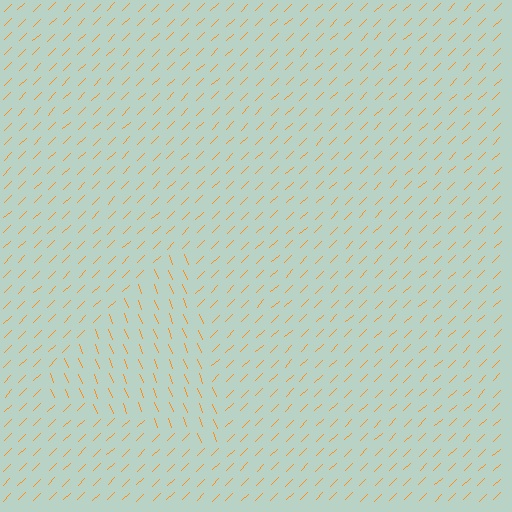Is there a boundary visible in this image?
Yes, there is a texture boundary formed by a change in line orientation.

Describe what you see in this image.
The image is filled with small orange line segments. A triangle region in the image has lines oriented differently from the surrounding lines, creating a visible texture boundary.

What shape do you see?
I see a triangle.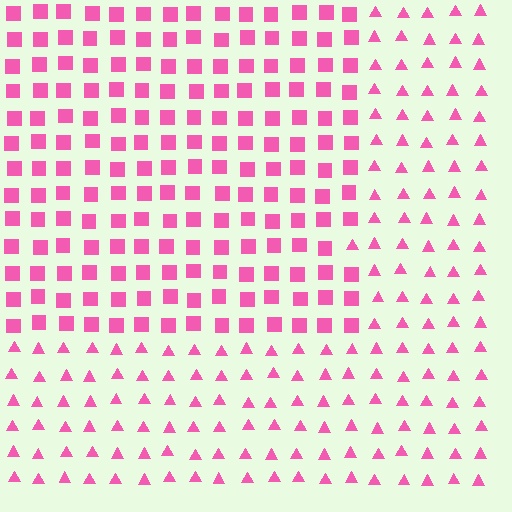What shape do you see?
I see a rectangle.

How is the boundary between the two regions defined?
The boundary is defined by a change in element shape: squares inside vs. triangles outside. All elements share the same color and spacing.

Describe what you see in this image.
The image is filled with small pink elements arranged in a uniform grid. A rectangle-shaped region contains squares, while the surrounding area contains triangles. The boundary is defined purely by the change in element shape.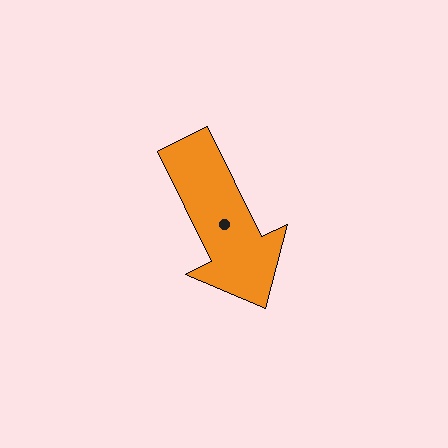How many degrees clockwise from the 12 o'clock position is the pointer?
Approximately 154 degrees.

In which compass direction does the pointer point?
Southeast.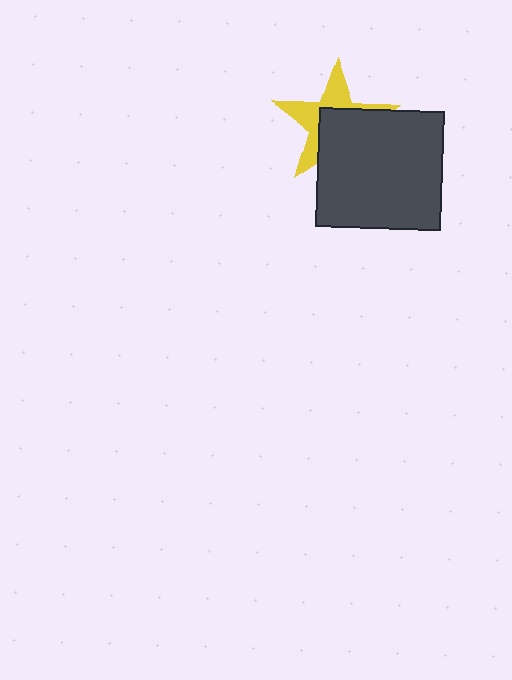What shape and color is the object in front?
The object in front is a dark gray rectangle.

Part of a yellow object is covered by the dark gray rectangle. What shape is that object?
It is a star.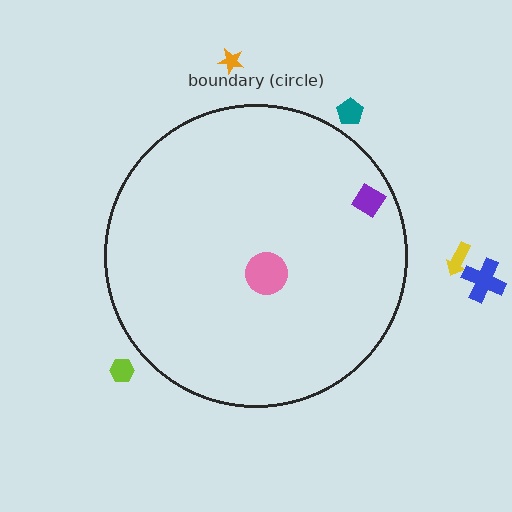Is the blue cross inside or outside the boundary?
Outside.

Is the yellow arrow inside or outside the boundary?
Outside.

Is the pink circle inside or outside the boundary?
Inside.